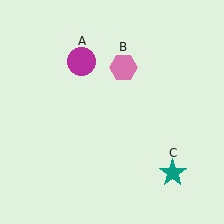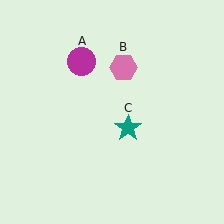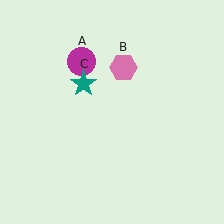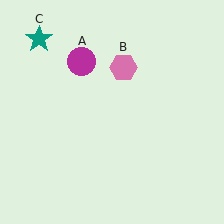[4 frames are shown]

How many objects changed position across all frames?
1 object changed position: teal star (object C).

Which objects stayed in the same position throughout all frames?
Magenta circle (object A) and pink hexagon (object B) remained stationary.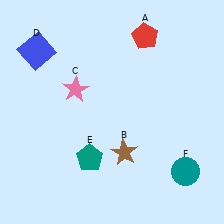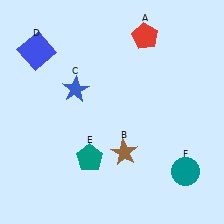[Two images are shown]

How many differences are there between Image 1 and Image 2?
There is 1 difference between the two images.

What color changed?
The star (C) changed from pink in Image 1 to blue in Image 2.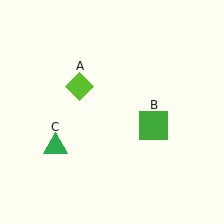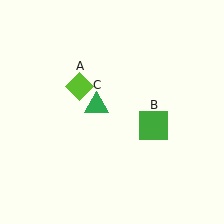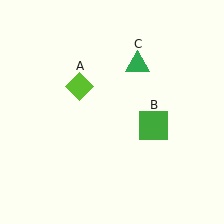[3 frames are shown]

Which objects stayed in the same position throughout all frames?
Lime diamond (object A) and green square (object B) remained stationary.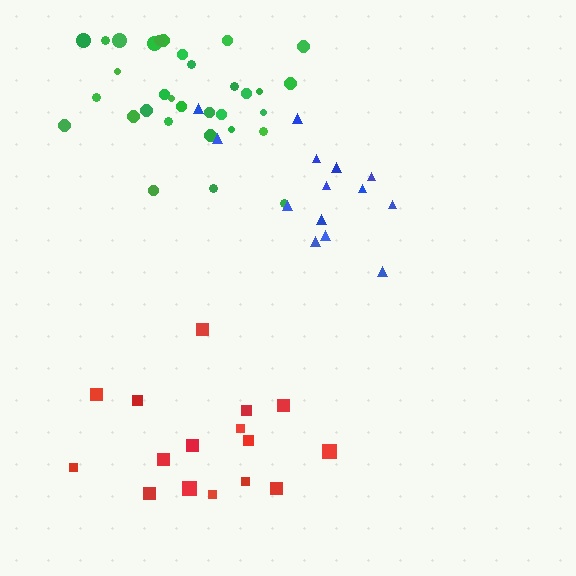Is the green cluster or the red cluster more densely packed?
Green.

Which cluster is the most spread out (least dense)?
Red.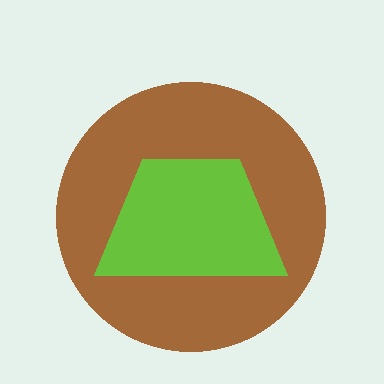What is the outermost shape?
The brown circle.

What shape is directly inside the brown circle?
The lime trapezoid.